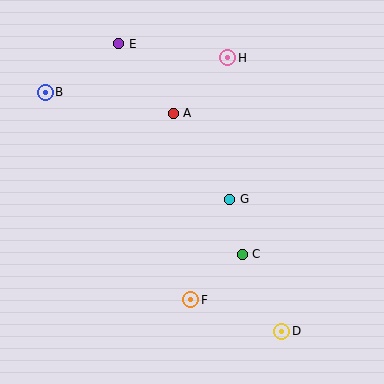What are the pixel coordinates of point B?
Point B is at (45, 92).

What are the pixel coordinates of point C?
Point C is at (242, 254).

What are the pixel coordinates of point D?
Point D is at (282, 331).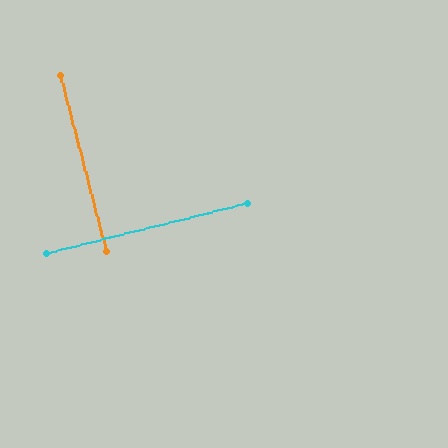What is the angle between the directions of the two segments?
Approximately 89 degrees.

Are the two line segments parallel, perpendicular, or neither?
Perpendicular — they meet at approximately 89°.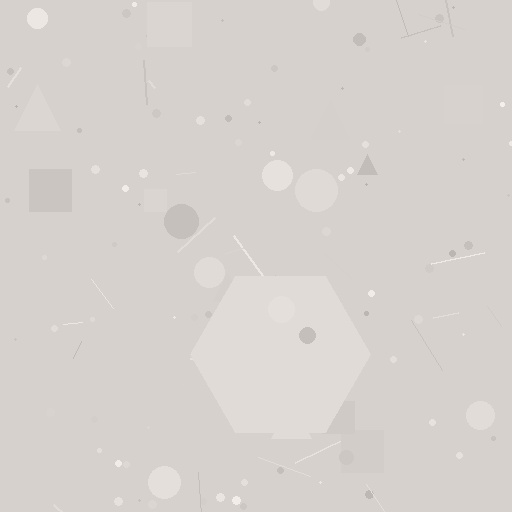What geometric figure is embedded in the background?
A hexagon is embedded in the background.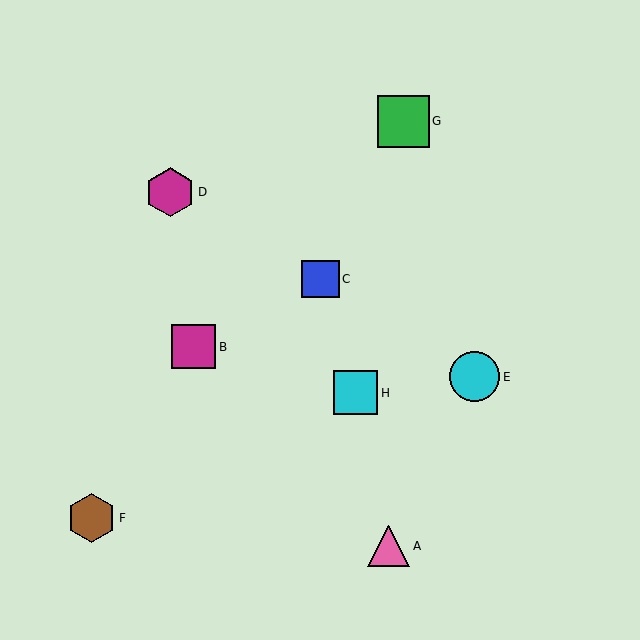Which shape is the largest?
The green square (labeled G) is the largest.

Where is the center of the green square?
The center of the green square is at (403, 121).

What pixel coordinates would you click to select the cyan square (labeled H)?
Click at (356, 393) to select the cyan square H.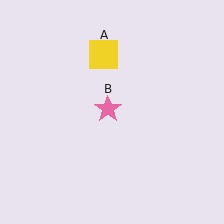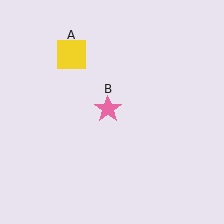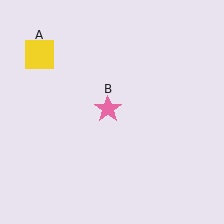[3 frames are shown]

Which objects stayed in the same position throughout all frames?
Pink star (object B) remained stationary.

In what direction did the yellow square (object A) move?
The yellow square (object A) moved left.